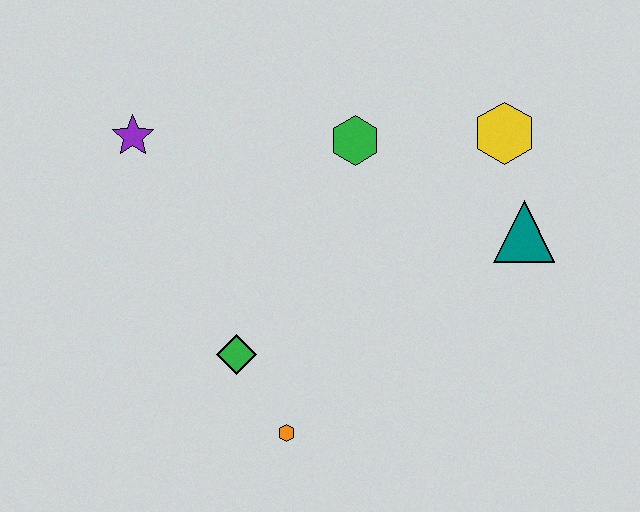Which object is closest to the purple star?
The green hexagon is closest to the purple star.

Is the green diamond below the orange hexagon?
No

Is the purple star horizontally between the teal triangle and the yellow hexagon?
No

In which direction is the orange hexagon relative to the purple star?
The orange hexagon is below the purple star.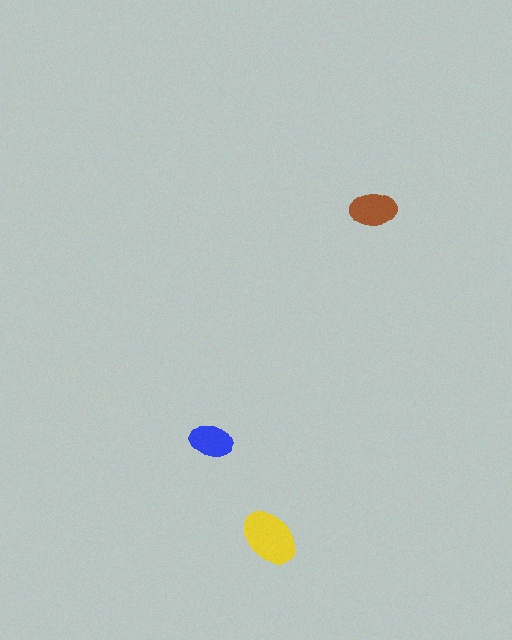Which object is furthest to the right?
The brown ellipse is rightmost.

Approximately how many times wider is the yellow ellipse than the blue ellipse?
About 1.5 times wider.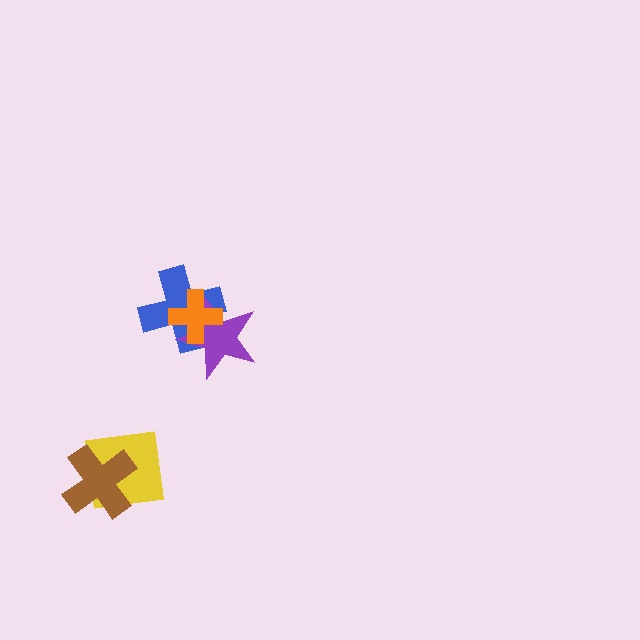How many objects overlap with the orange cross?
2 objects overlap with the orange cross.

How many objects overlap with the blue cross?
2 objects overlap with the blue cross.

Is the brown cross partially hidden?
No, no other shape covers it.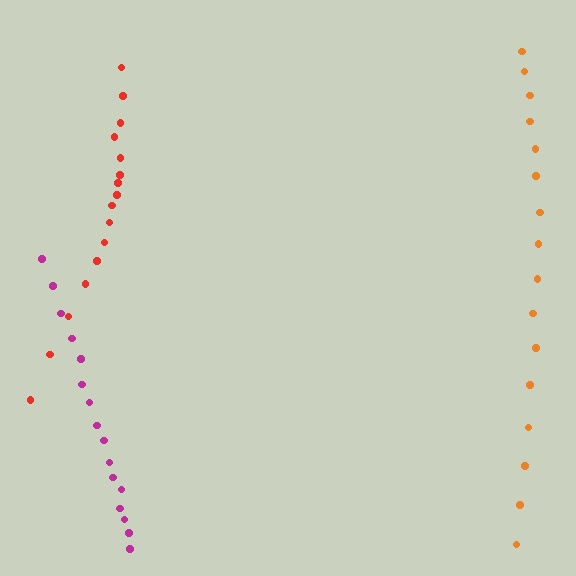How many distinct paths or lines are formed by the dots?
There are 3 distinct paths.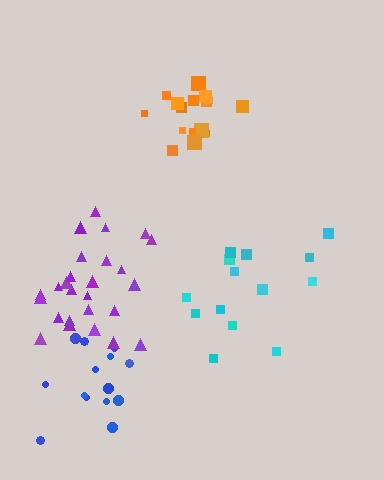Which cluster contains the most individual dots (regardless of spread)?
Purple (26).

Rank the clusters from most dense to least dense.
orange, blue, purple, cyan.